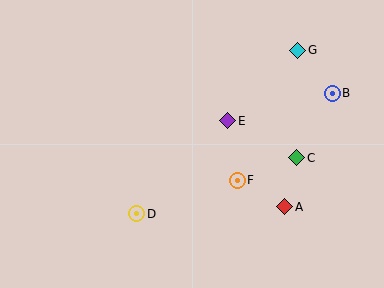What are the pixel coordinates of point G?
Point G is at (298, 50).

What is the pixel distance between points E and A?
The distance between E and A is 104 pixels.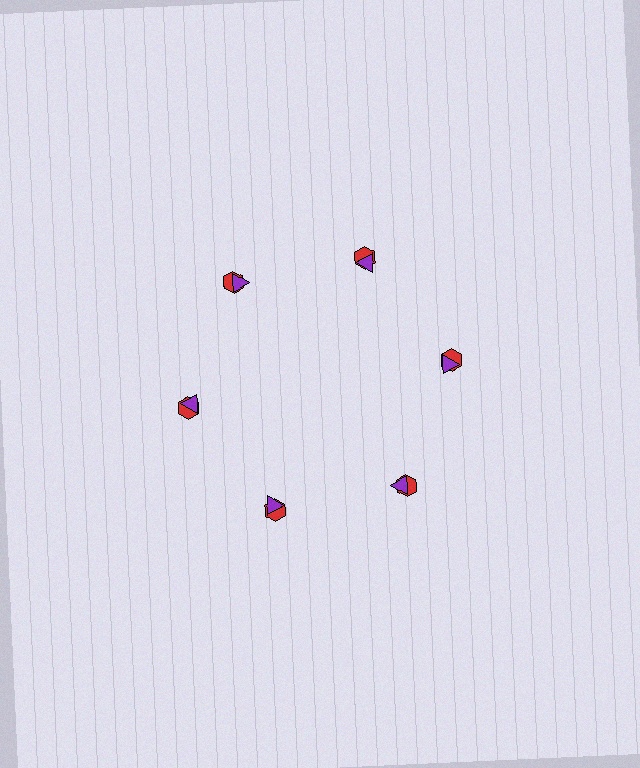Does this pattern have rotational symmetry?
Yes, this pattern has 6-fold rotational symmetry. It looks the same after rotating 60 degrees around the center.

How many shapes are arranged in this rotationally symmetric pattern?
There are 12 shapes, arranged in 6 groups of 2.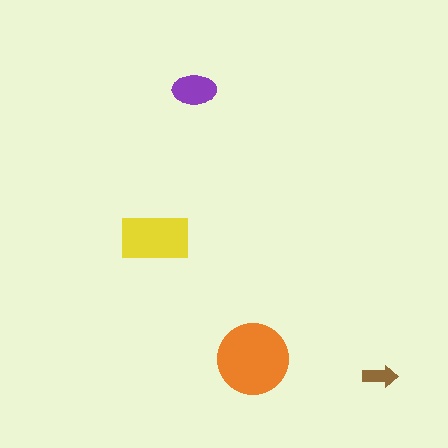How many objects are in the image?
There are 4 objects in the image.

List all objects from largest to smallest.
The orange circle, the yellow rectangle, the purple ellipse, the brown arrow.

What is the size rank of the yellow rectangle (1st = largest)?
2nd.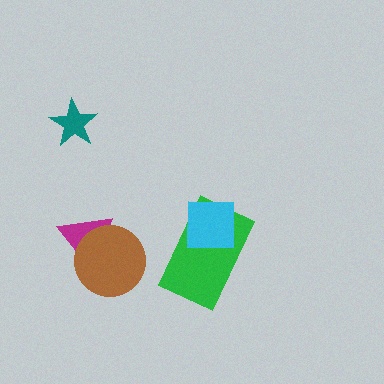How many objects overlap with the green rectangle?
1 object overlaps with the green rectangle.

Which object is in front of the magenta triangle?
The brown circle is in front of the magenta triangle.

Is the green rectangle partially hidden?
Yes, it is partially covered by another shape.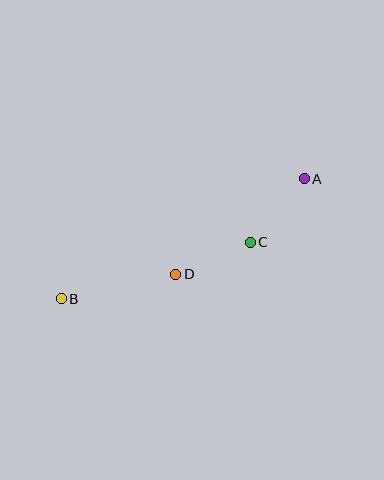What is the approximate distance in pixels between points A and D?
The distance between A and D is approximately 160 pixels.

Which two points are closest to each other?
Points C and D are closest to each other.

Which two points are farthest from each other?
Points A and B are farthest from each other.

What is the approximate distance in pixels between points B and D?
The distance between B and D is approximately 117 pixels.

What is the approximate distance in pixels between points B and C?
The distance between B and C is approximately 197 pixels.